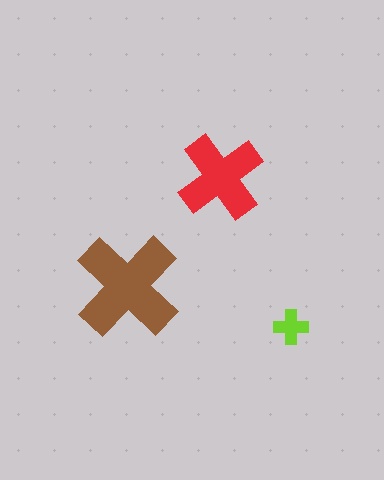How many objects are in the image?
There are 3 objects in the image.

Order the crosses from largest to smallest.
the brown one, the red one, the lime one.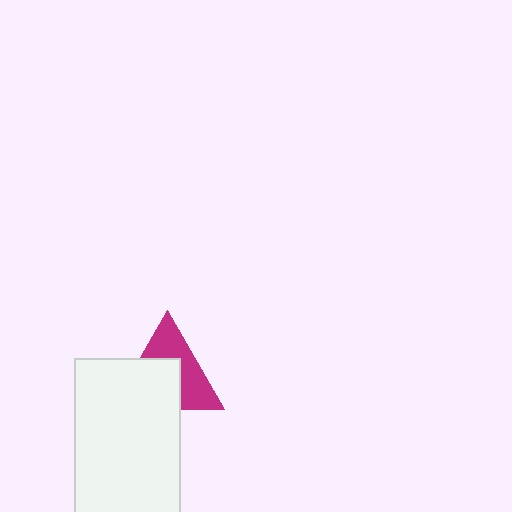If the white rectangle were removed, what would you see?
You would see the complete magenta triangle.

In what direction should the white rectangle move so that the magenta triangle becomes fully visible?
The white rectangle should move down. That is the shortest direction to clear the overlap and leave the magenta triangle fully visible.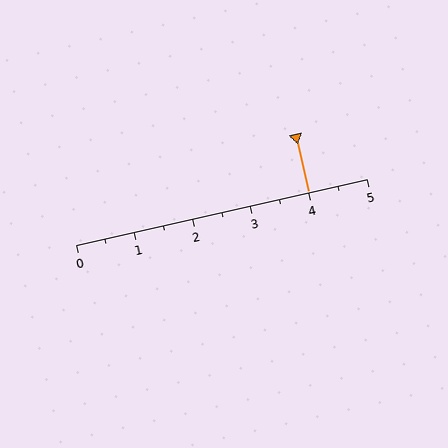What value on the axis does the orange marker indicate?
The marker indicates approximately 4.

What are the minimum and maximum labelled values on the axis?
The axis runs from 0 to 5.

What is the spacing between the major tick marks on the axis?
The major ticks are spaced 1 apart.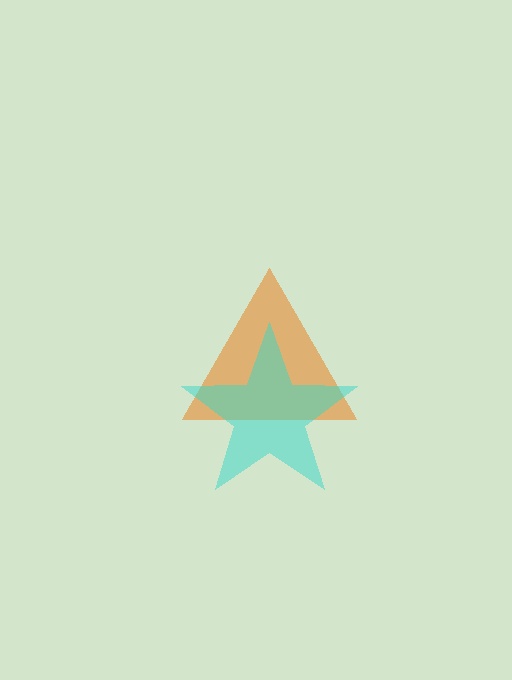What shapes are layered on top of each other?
The layered shapes are: an orange triangle, a cyan star.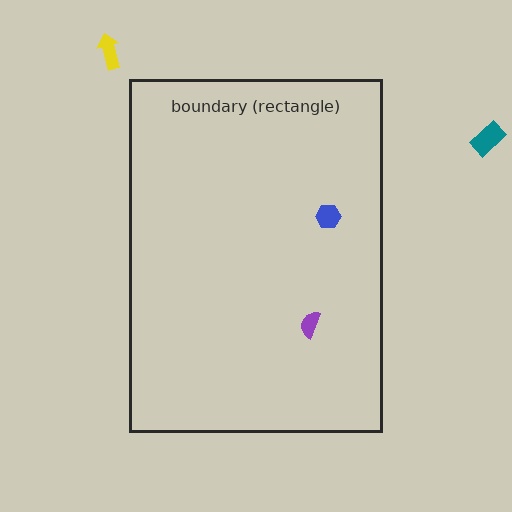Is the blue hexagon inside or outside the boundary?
Inside.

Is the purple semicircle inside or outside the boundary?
Inside.